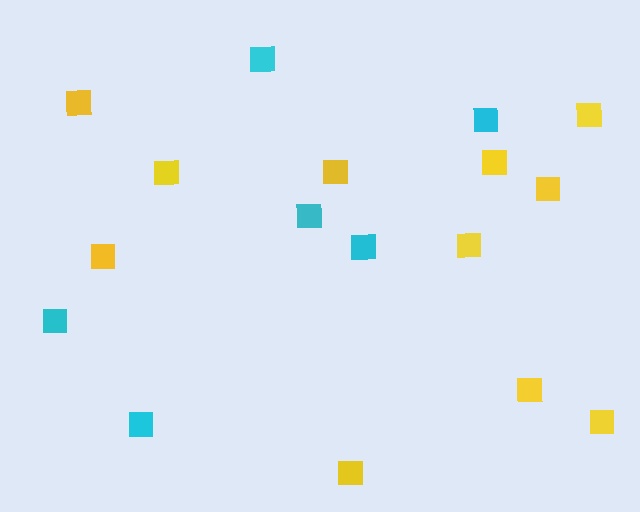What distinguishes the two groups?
There are 2 groups: one group of yellow squares (11) and one group of cyan squares (6).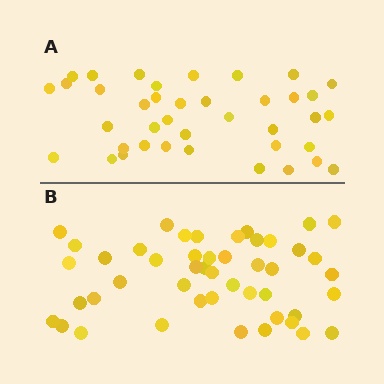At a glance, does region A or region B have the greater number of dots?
Region B (the bottom region) has more dots.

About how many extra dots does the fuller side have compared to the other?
Region B has roughly 8 or so more dots than region A.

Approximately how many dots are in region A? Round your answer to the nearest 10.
About 40 dots. (The exact count is 39, which rounds to 40.)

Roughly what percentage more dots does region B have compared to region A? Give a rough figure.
About 20% more.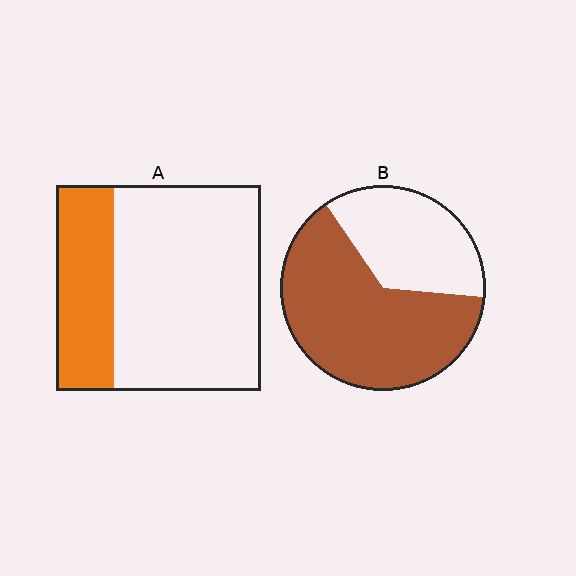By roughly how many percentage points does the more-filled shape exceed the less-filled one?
By roughly 35 percentage points (B over A).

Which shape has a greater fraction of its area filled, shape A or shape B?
Shape B.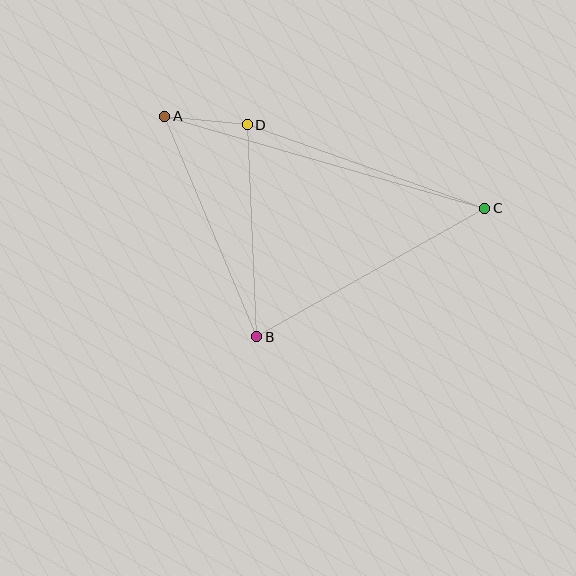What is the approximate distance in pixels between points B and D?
The distance between B and D is approximately 212 pixels.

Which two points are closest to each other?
Points A and D are closest to each other.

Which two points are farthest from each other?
Points A and C are farthest from each other.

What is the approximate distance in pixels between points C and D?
The distance between C and D is approximately 252 pixels.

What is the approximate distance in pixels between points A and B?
The distance between A and B is approximately 239 pixels.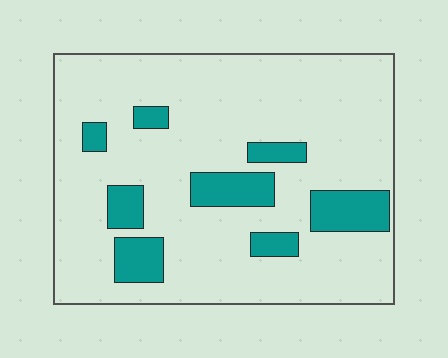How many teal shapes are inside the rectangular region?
8.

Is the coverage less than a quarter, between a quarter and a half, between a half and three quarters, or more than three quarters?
Less than a quarter.